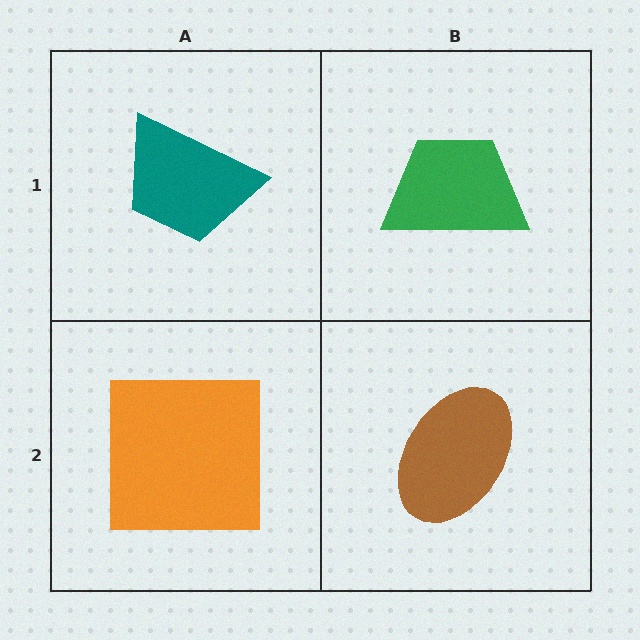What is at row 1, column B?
A green trapezoid.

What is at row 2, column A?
An orange square.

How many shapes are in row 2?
2 shapes.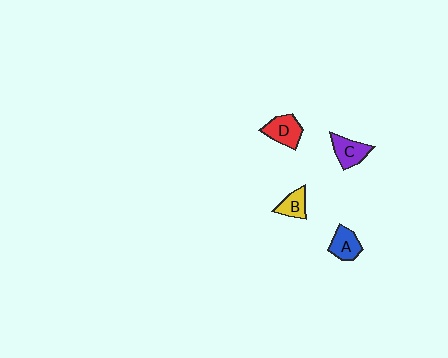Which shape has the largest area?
Shape D (red).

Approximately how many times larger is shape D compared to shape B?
Approximately 1.4 times.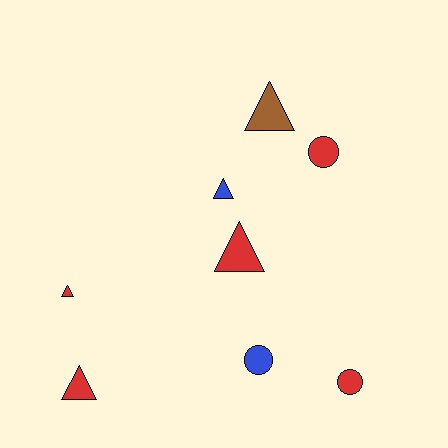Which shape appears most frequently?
Triangle, with 5 objects.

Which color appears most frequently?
Red, with 5 objects.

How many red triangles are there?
There are 3 red triangles.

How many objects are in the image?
There are 8 objects.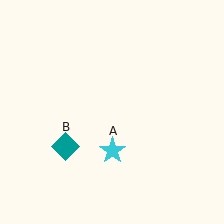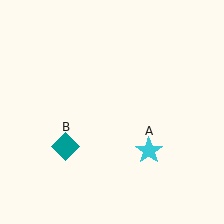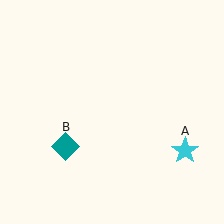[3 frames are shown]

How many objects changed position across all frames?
1 object changed position: cyan star (object A).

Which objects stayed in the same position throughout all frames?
Teal diamond (object B) remained stationary.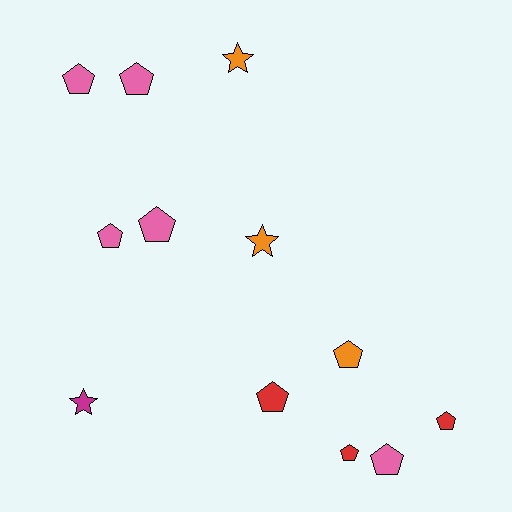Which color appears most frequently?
Pink, with 5 objects.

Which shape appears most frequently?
Pentagon, with 9 objects.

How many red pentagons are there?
There are 3 red pentagons.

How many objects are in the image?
There are 12 objects.